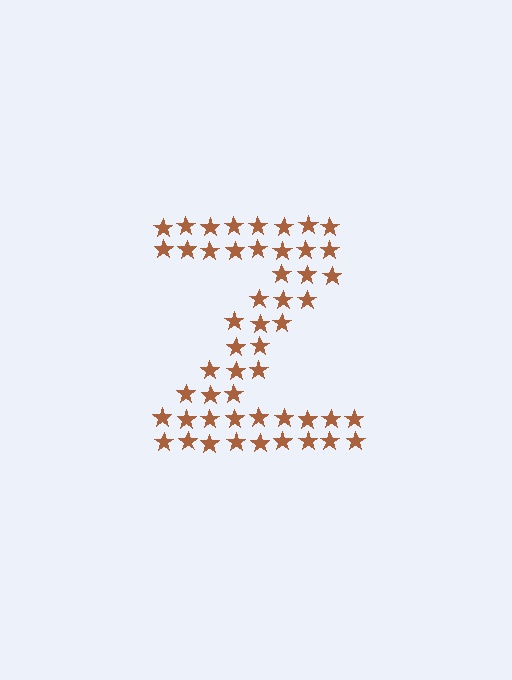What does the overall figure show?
The overall figure shows the letter Z.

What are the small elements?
The small elements are stars.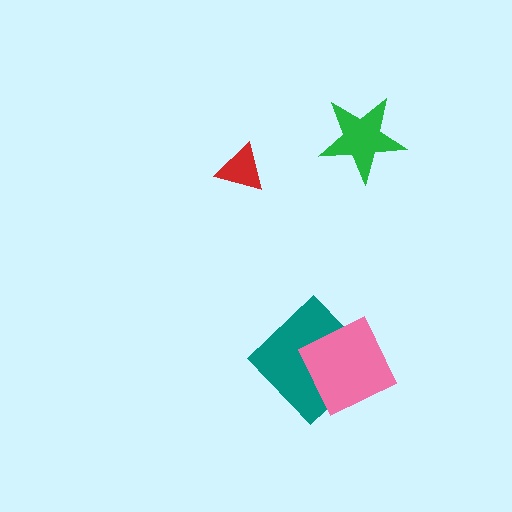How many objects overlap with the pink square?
1 object overlaps with the pink square.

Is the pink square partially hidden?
No, no other shape covers it.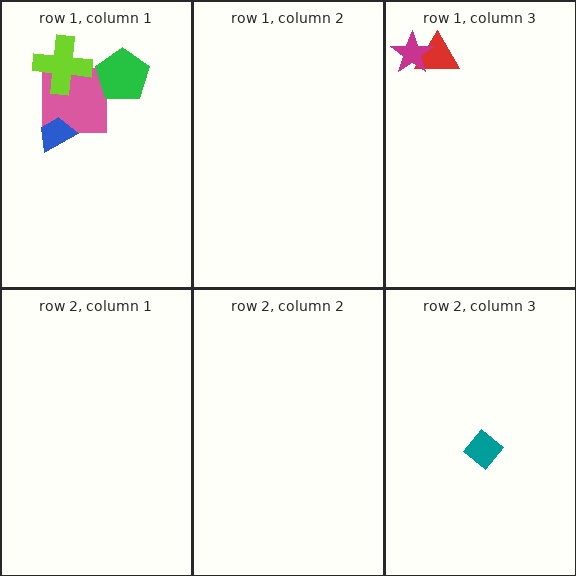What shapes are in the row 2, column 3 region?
The teal diamond.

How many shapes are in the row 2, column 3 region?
1.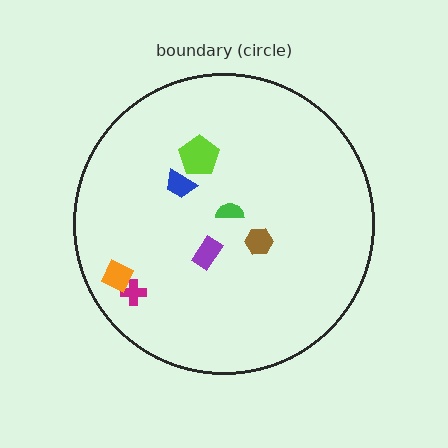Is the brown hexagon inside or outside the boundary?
Inside.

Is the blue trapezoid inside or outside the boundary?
Inside.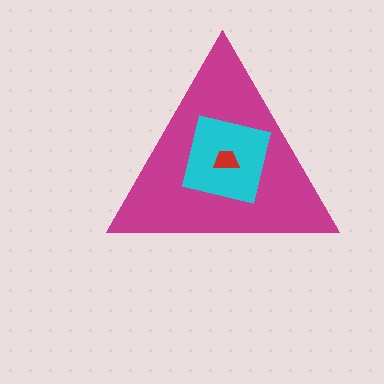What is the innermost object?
The red trapezoid.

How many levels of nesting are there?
3.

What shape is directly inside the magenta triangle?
The cyan square.